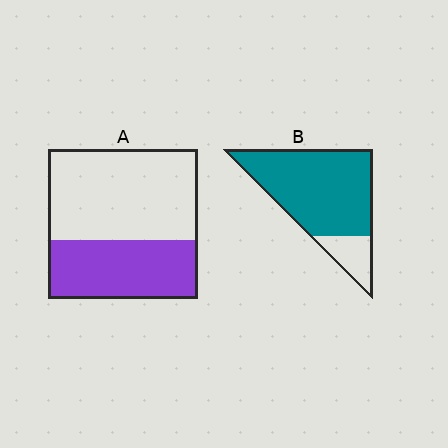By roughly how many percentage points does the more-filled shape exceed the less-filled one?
By roughly 45 percentage points (B over A).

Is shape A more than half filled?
No.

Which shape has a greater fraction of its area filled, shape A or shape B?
Shape B.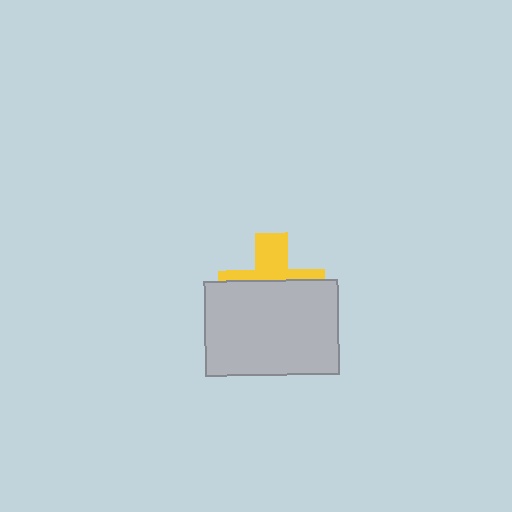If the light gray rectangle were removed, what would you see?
You would see the complete yellow cross.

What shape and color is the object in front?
The object in front is a light gray rectangle.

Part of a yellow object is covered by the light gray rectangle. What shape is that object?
It is a cross.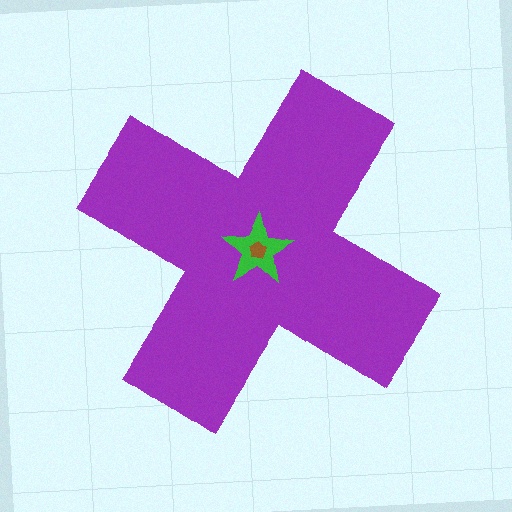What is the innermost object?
The brown pentagon.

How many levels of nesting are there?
3.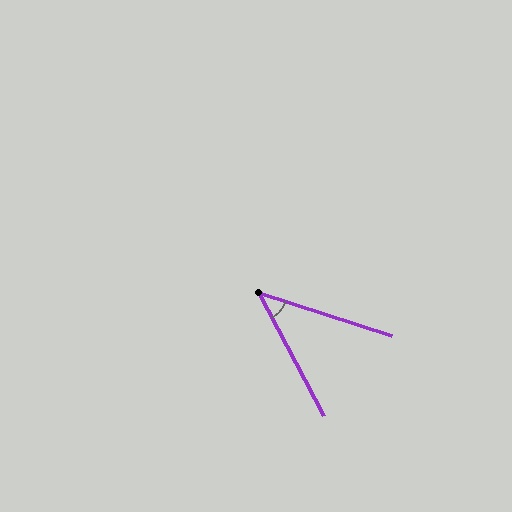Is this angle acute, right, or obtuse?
It is acute.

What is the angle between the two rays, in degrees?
Approximately 44 degrees.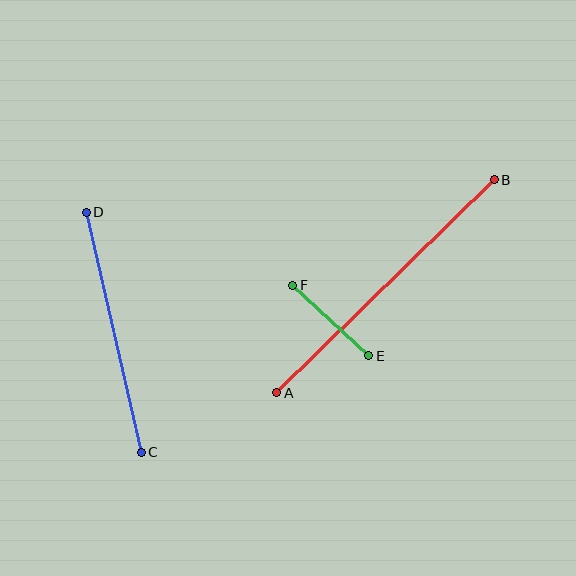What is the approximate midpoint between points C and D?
The midpoint is at approximately (114, 332) pixels.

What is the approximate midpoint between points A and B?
The midpoint is at approximately (386, 286) pixels.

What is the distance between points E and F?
The distance is approximately 104 pixels.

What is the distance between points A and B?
The distance is approximately 305 pixels.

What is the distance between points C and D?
The distance is approximately 246 pixels.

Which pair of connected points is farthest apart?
Points A and B are farthest apart.